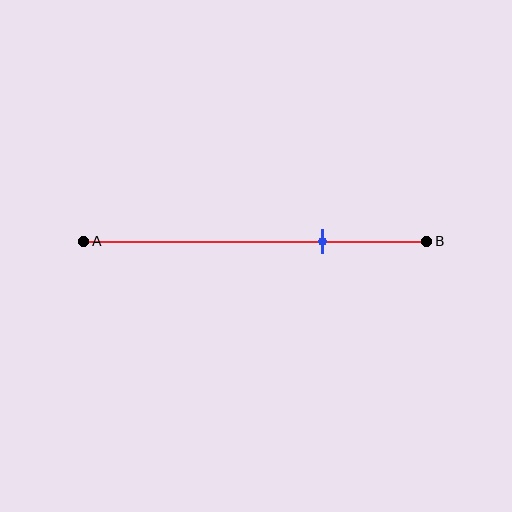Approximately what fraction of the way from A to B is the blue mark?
The blue mark is approximately 70% of the way from A to B.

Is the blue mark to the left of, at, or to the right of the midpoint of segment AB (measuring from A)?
The blue mark is to the right of the midpoint of segment AB.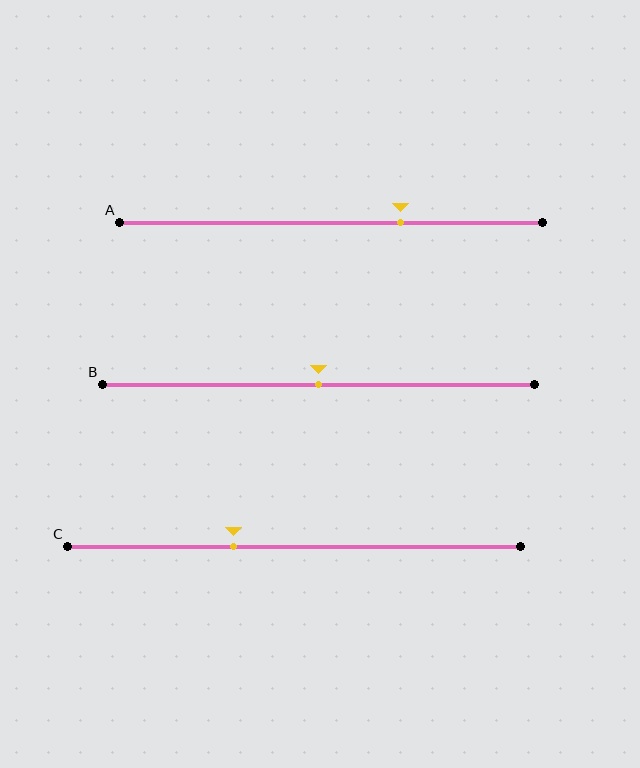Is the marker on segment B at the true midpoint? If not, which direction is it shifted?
Yes, the marker on segment B is at the true midpoint.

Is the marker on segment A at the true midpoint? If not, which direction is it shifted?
No, the marker on segment A is shifted to the right by about 17% of the segment length.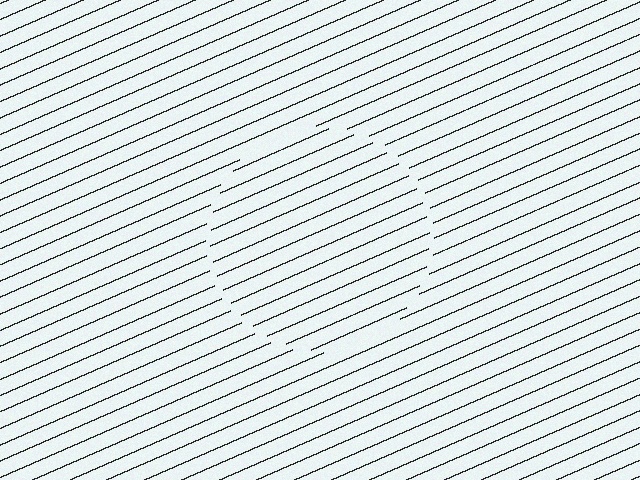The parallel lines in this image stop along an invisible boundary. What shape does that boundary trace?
An illusory circle. The interior of the shape contains the same grating, shifted by half a period — the contour is defined by the phase discontinuity where line-ends from the inner and outer gratings abut.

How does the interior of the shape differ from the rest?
The interior of the shape contains the same grating, shifted by half a period — the contour is defined by the phase discontinuity where line-ends from the inner and outer gratings abut.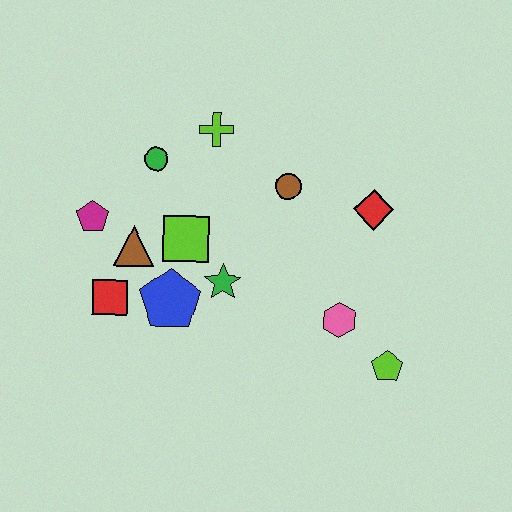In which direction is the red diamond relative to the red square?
The red diamond is to the right of the red square.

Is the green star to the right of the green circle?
Yes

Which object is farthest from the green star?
The lime pentagon is farthest from the green star.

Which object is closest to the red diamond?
The brown circle is closest to the red diamond.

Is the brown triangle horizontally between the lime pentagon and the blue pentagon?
No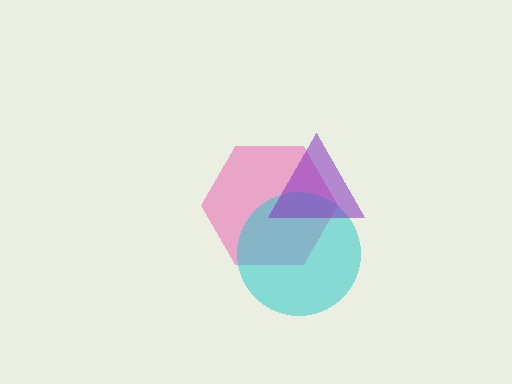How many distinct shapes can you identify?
There are 3 distinct shapes: a pink hexagon, a cyan circle, a purple triangle.